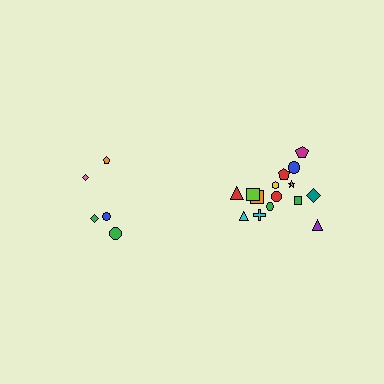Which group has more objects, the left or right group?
The right group.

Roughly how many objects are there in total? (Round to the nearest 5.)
Roughly 20 objects in total.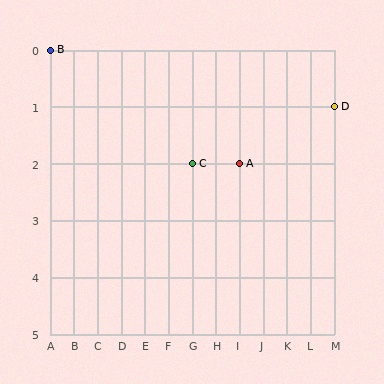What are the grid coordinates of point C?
Point C is at grid coordinates (G, 2).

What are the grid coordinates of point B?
Point B is at grid coordinates (A, 0).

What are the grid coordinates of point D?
Point D is at grid coordinates (M, 1).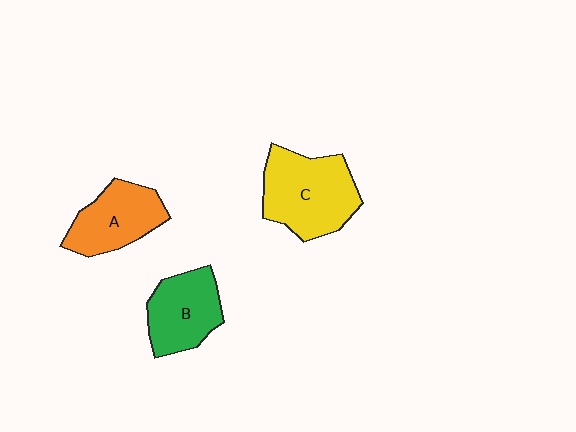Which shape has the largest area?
Shape C (yellow).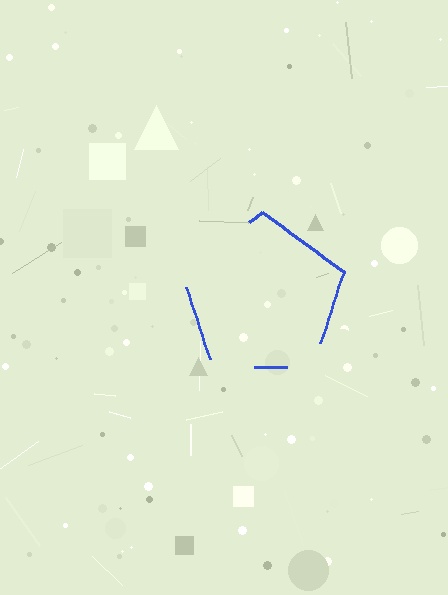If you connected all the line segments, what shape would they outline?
They would outline a pentagon.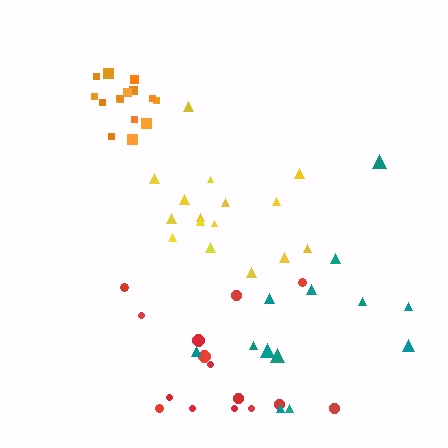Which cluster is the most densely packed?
Orange.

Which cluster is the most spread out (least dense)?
Teal.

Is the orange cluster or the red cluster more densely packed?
Orange.